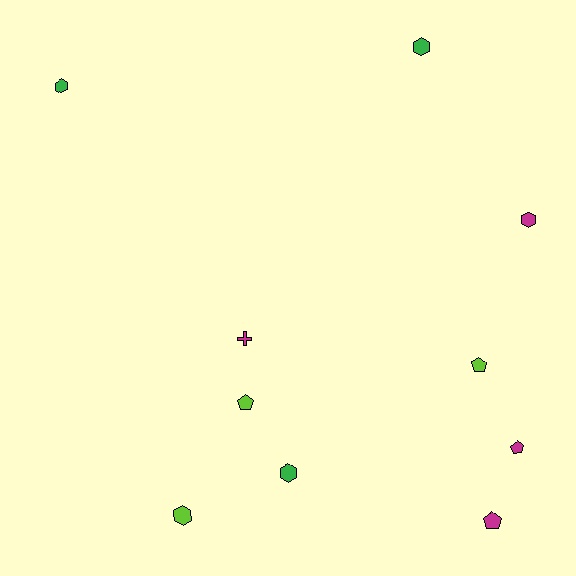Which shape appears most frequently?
Hexagon, with 5 objects.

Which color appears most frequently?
Magenta, with 4 objects.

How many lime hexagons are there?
There is 1 lime hexagon.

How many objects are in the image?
There are 10 objects.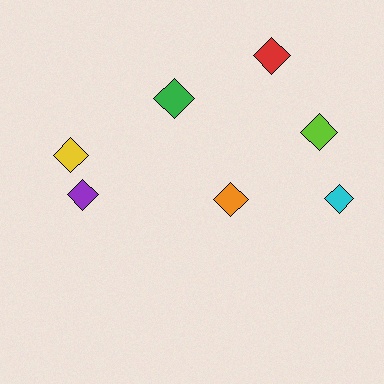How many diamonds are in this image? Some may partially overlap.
There are 7 diamonds.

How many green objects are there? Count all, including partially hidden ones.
There is 1 green object.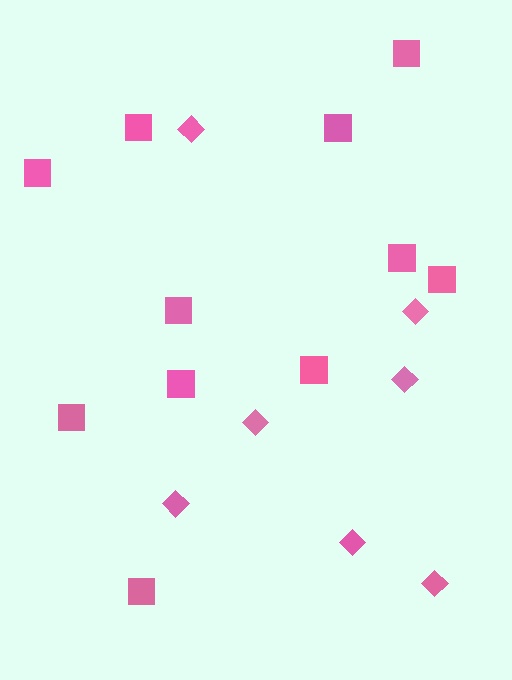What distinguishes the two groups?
There are 2 groups: one group of squares (11) and one group of diamonds (7).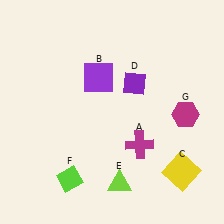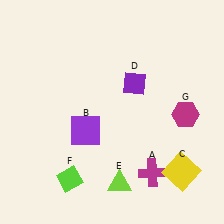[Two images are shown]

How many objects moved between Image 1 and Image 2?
2 objects moved between the two images.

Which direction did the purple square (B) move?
The purple square (B) moved down.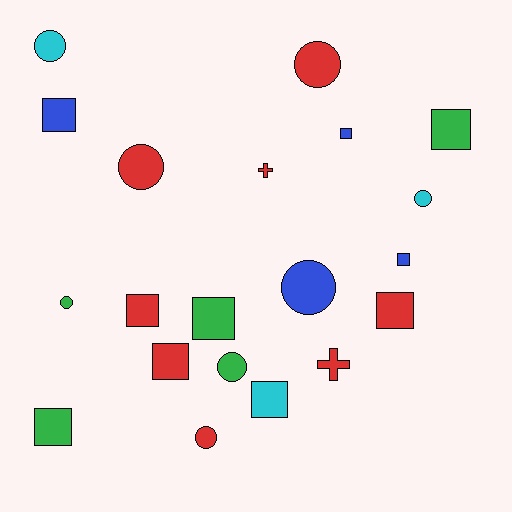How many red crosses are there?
There are 2 red crosses.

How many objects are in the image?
There are 20 objects.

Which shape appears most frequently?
Square, with 10 objects.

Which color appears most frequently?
Red, with 8 objects.